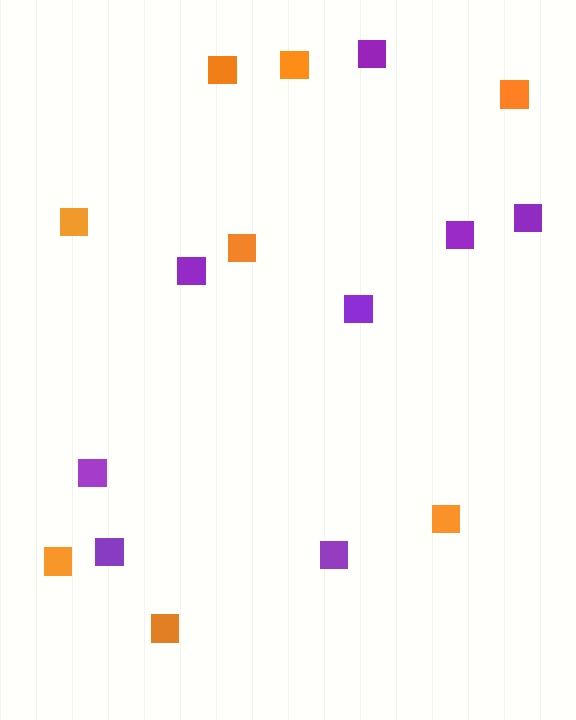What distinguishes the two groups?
There are 2 groups: one group of orange squares (8) and one group of purple squares (8).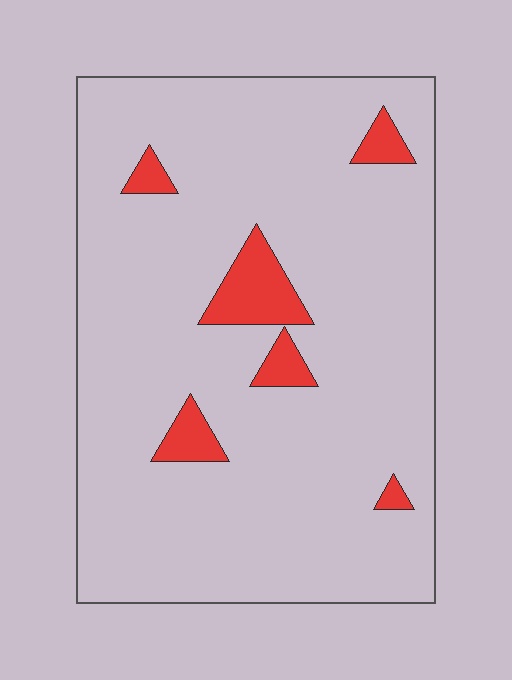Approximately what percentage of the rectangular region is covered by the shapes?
Approximately 10%.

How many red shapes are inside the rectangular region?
6.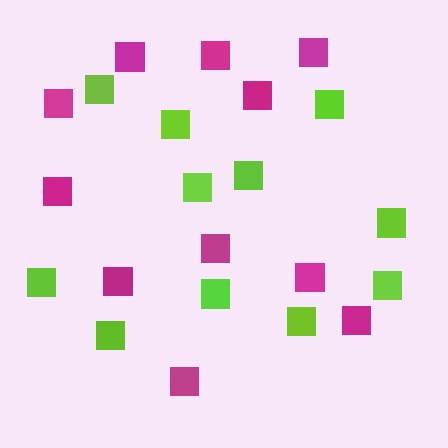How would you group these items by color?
There are 2 groups: one group of magenta squares (11) and one group of lime squares (11).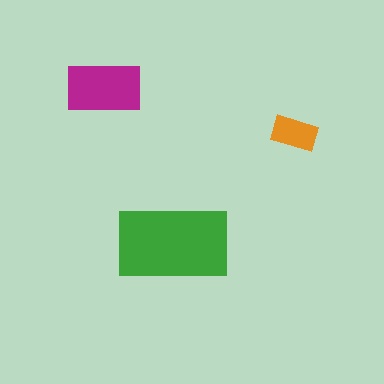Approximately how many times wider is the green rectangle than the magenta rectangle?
About 1.5 times wider.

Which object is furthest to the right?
The orange rectangle is rightmost.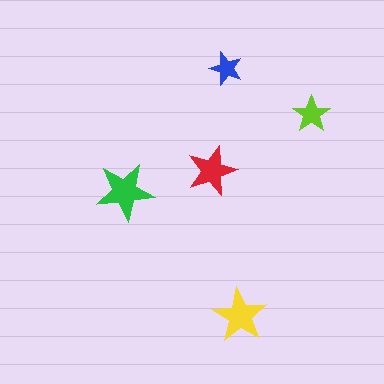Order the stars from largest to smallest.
the green one, the yellow one, the red one, the lime one, the blue one.